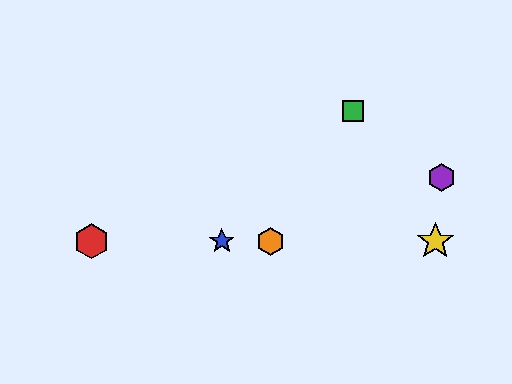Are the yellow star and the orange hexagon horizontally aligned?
Yes, both are at y≈241.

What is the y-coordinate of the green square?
The green square is at y≈111.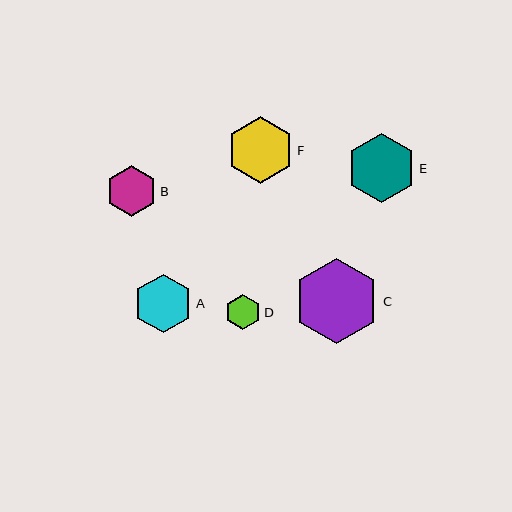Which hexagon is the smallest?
Hexagon D is the smallest with a size of approximately 36 pixels.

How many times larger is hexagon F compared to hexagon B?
Hexagon F is approximately 1.3 times the size of hexagon B.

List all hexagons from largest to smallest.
From largest to smallest: C, E, F, A, B, D.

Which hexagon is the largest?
Hexagon C is the largest with a size of approximately 86 pixels.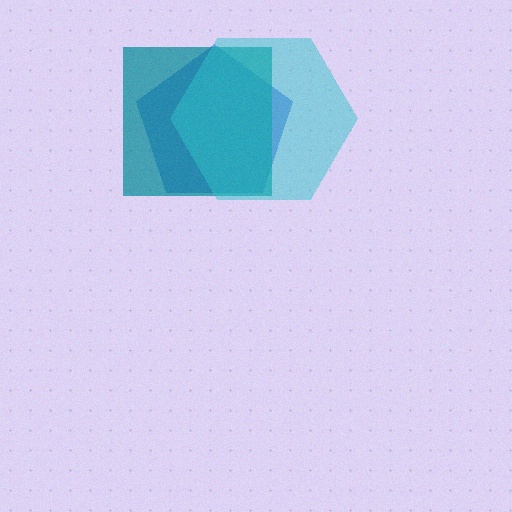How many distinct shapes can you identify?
There are 3 distinct shapes: a blue pentagon, a teal square, a cyan hexagon.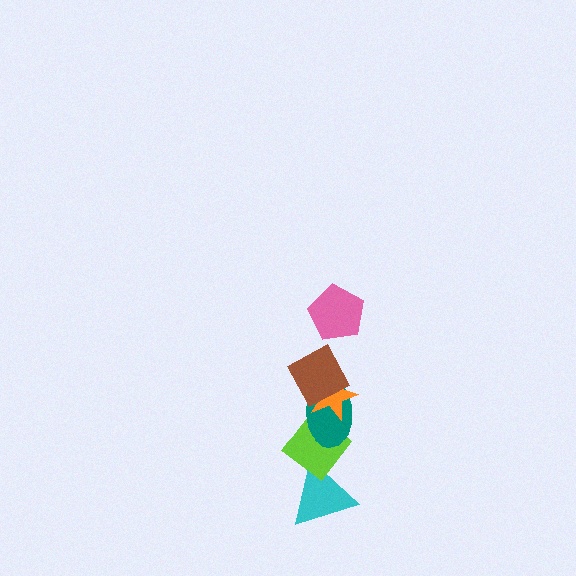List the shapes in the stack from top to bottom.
From top to bottom: the pink pentagon, the brown square, the orange star, the teal ellipse, the lime diamond, the cyan triangle.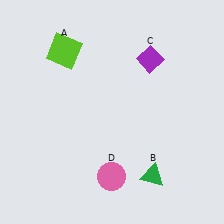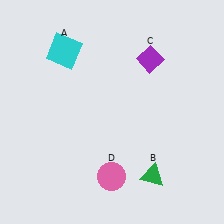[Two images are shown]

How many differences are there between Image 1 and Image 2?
There is 1 difference between the two images.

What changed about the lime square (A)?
In Image 1, A is lime. In Image 2, it changed to cyan.